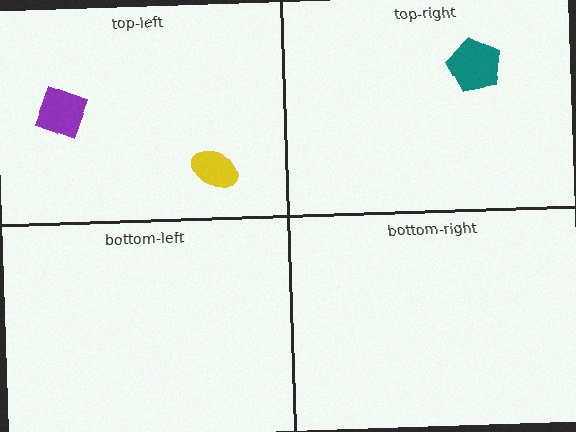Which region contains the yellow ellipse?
The top-left region.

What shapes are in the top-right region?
The teal pentagon.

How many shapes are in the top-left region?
2.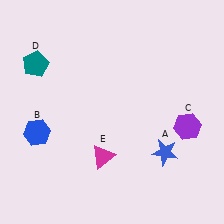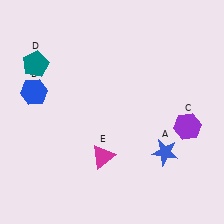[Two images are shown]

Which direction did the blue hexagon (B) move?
The blue hexagon (B) moved up.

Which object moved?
The blue hexagon (B) moved up.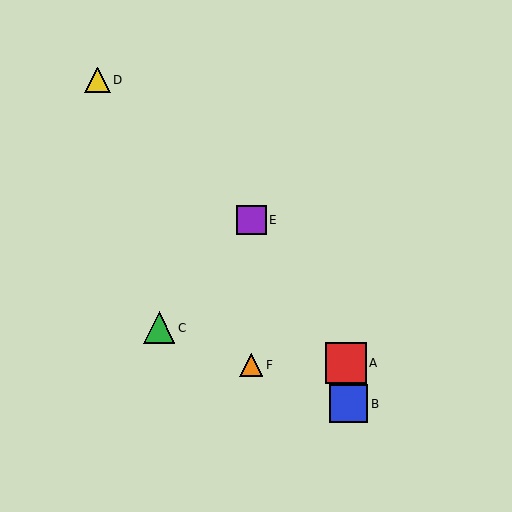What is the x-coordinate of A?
Object A is at x≈346.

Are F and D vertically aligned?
No, F is at x≈251 and D is at x≈98.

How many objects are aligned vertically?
2 objects (E, F) are aligned vertically.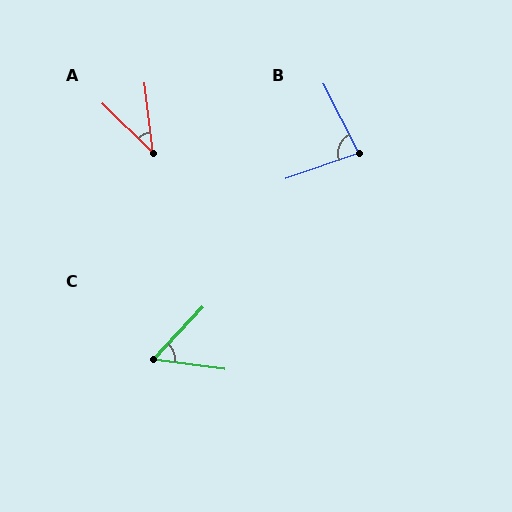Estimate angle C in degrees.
Approximately 54 degrees.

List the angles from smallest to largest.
A (39°), C (54°), B (82°).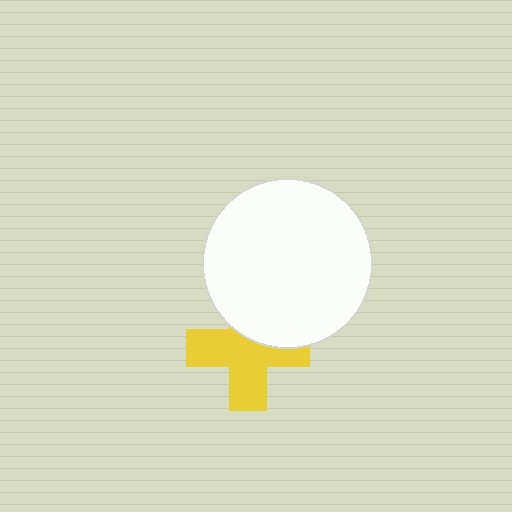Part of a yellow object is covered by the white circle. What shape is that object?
It is a cross.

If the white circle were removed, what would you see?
You would see the complete yellow cross.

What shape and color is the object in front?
The object in front is a white circle.